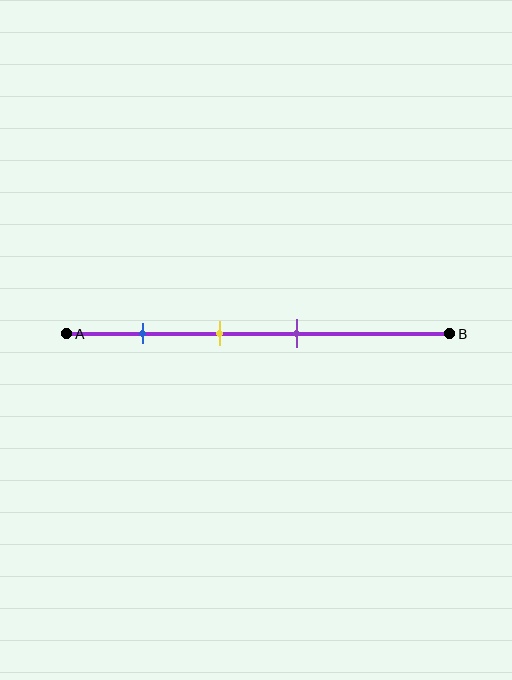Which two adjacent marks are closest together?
The yellow and purple marks are the closest adjacent pair.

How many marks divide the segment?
There are 3 marks dividing the segment.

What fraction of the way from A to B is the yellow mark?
The yellow mark is approximately 40% (0.4) of the way from A to B.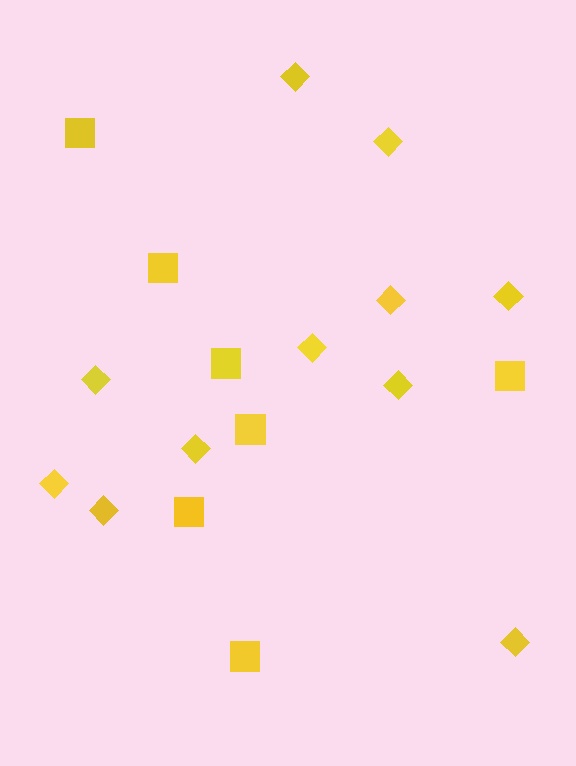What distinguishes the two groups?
There are 2 groups: one group of squares (7) and one group of diamonds (11).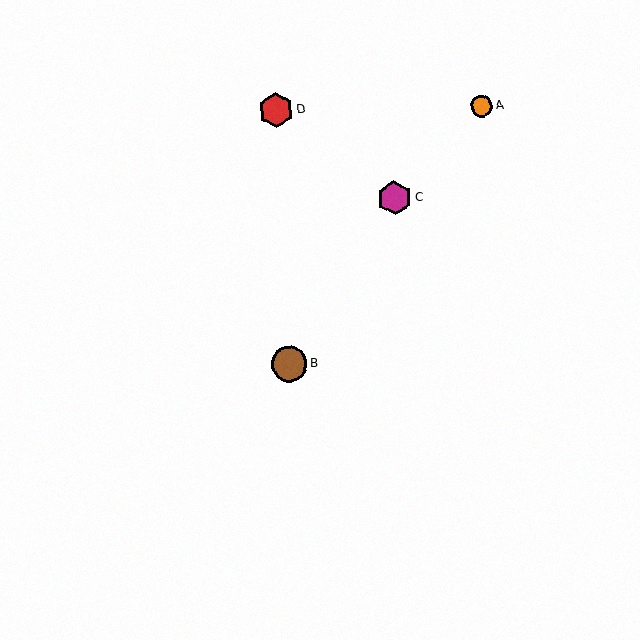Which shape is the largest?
The brown circle (labeled B) is the largest.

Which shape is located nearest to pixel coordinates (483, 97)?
The orange circle (labeled A) at (482, 106) is nearest to that location.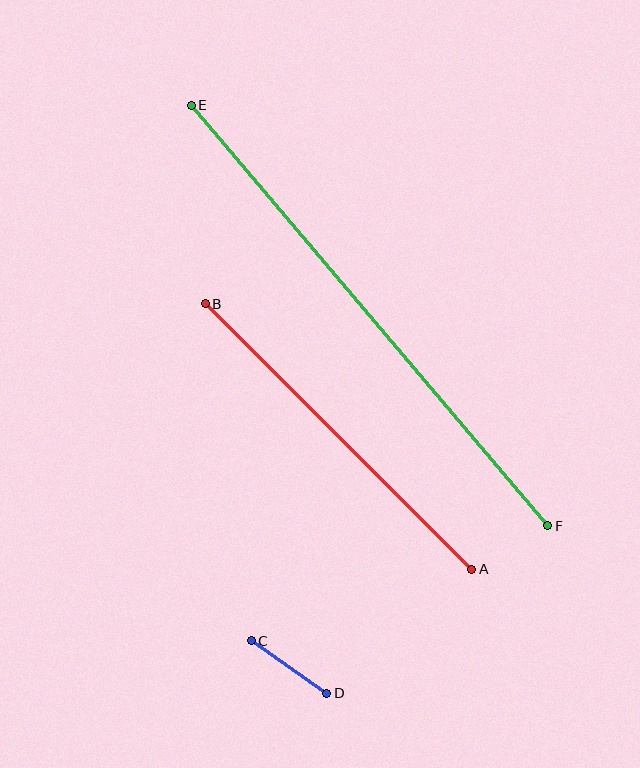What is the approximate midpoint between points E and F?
The midpoint is at approximately (369, 316) pixels.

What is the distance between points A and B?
The distance is approximately 376 pixels.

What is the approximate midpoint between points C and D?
The midpoint is at approximately (289, 667) pixels.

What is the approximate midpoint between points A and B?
The midpoint is at approximately (339, 437) pixels.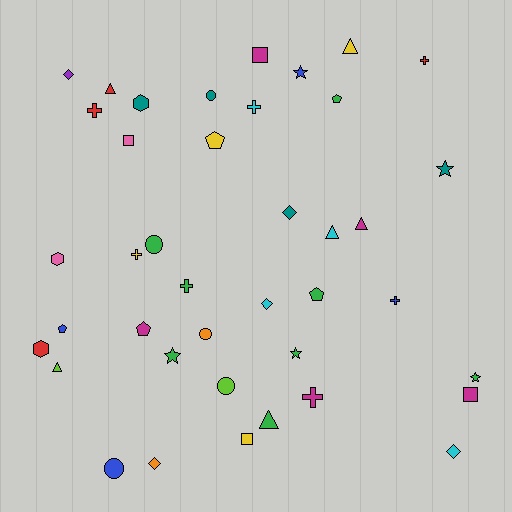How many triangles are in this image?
There are 6 triangles.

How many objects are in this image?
There are 40 objects.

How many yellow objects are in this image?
There are 4 yellow objects.